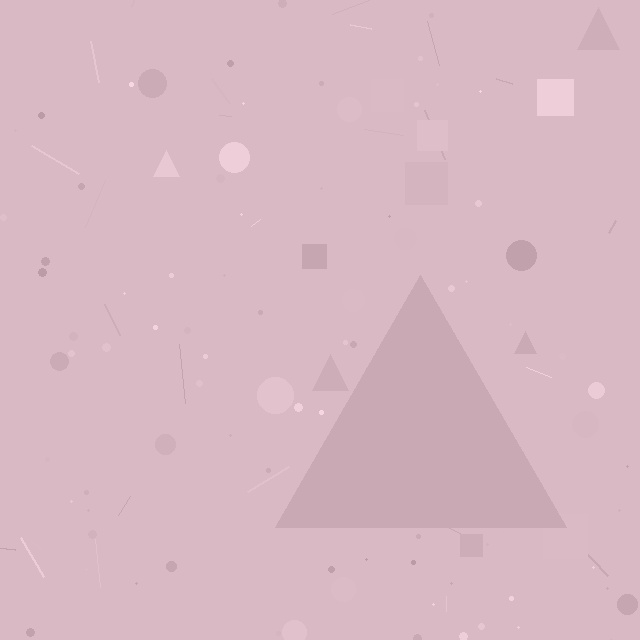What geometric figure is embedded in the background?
A triangle is embedded in the background.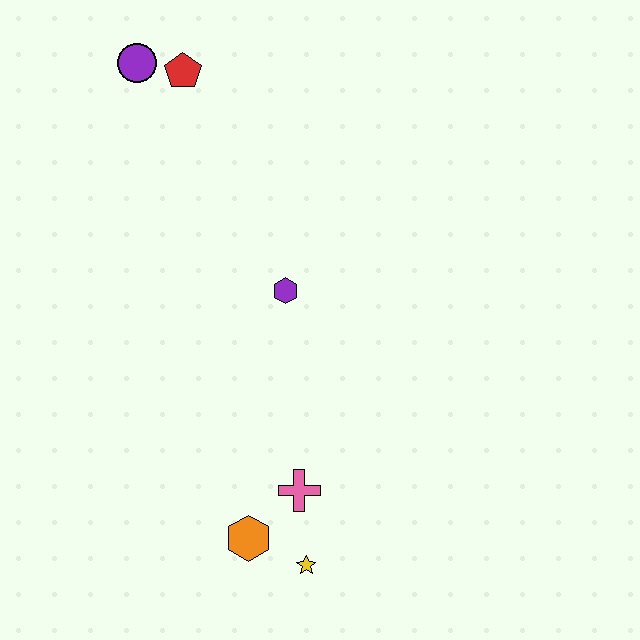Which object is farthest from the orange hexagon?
The purple circle is farthest from the orange hexagon.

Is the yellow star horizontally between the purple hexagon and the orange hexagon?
No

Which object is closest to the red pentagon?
The purple circle is closest to the red pentagon.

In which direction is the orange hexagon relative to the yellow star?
The orange hexagon is to the left of the yellow star.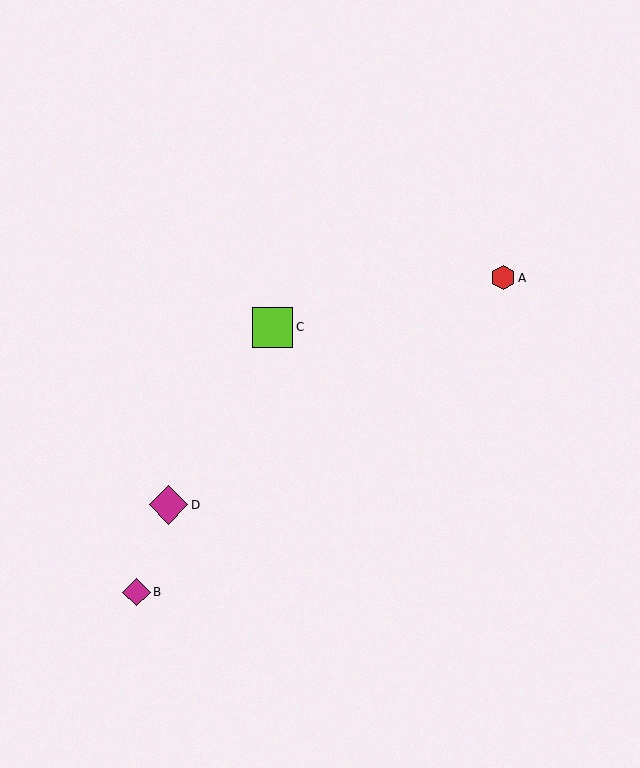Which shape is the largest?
The lime square (labeled C) is the largest.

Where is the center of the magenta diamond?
The center of the magenta diamond is at (169, 505).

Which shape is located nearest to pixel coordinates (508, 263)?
The red hexagon (labeled A) at (503, 278) is nearest to that location.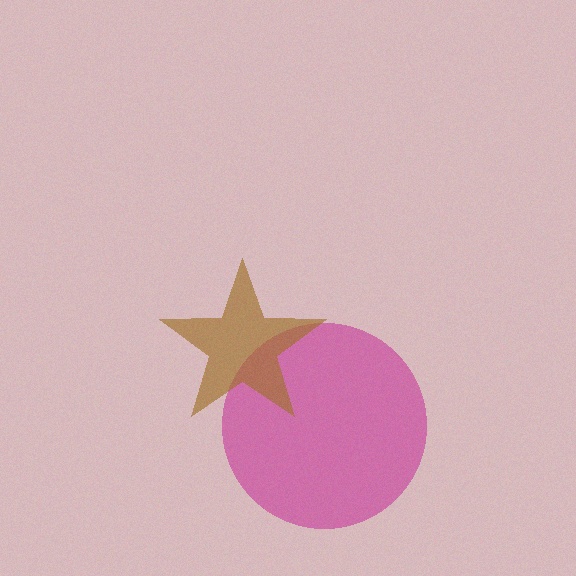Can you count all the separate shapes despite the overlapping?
Yes, there are 2 separate shapes.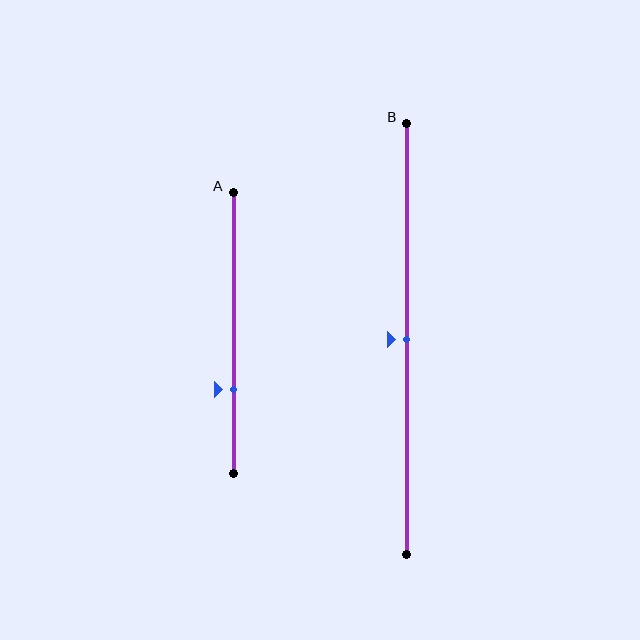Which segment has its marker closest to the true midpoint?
Segment B has its marker closest to the true midpoint.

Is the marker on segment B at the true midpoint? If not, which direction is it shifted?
Yes, the marker on segment B is at the true midpoint.